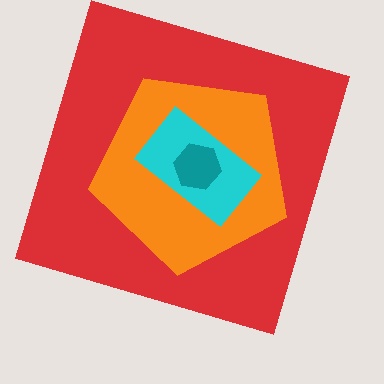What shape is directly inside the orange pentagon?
The cyan rectangle.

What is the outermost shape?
The red square.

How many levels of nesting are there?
4.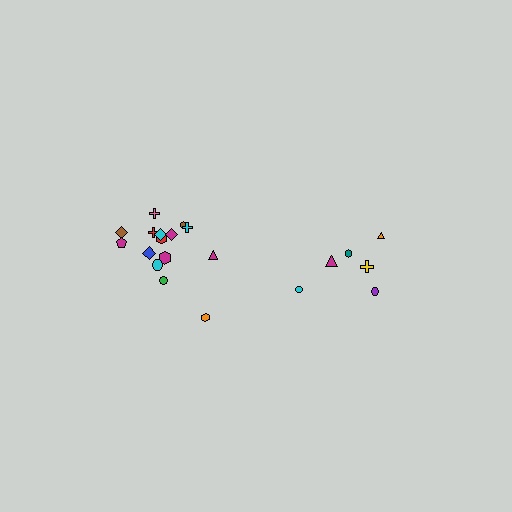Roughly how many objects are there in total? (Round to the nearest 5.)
Roughly 20 objects in total.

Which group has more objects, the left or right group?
The left group.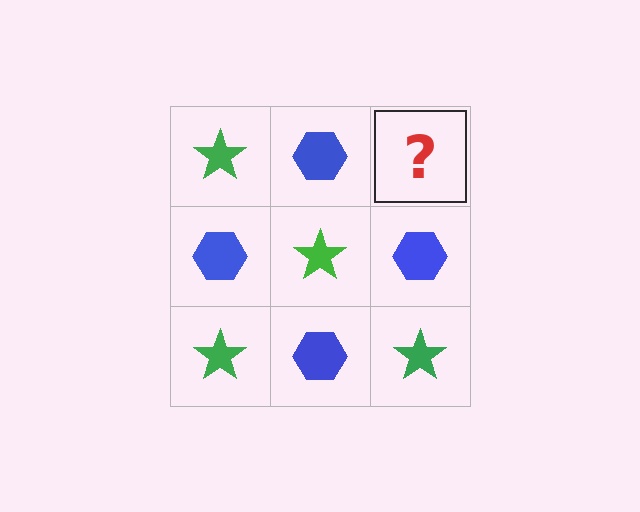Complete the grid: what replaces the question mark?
The question mark should be replaced with a green star.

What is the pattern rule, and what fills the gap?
The rule is that it alternates green star and blue hexagon in a checkerboard pattern. The gap should be filled with a green star.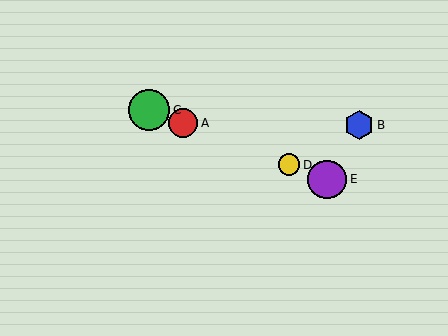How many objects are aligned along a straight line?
4 objects (A, C, D, E) are aligned along a straight line.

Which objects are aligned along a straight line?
Objects A, C, D, E are aligned along a straight line.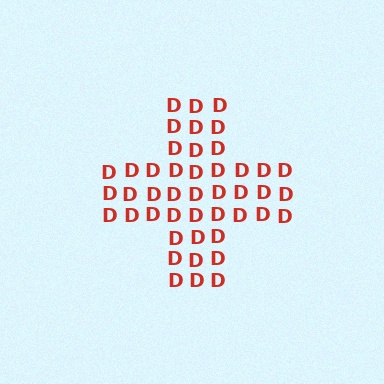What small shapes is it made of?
It is made of small letter D's.